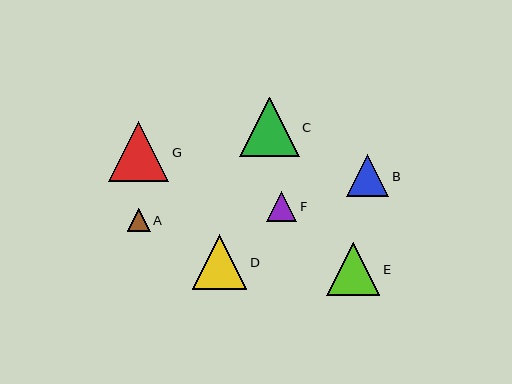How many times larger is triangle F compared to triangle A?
Triangle F is approximately 1.3 times the size of triangle A.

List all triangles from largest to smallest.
From largest to smallest: G, C, D, E, B, F, A.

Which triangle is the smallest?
Triangle A is the smallest with a size of approximately 23 pixels.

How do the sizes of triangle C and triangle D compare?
Triangle C and triangle D are approximately the same size.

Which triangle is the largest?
Triangle G is the largest with a size of approximately 60 pixels.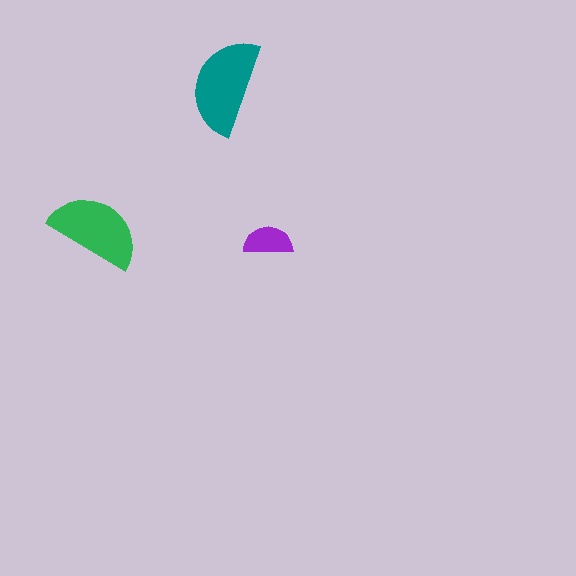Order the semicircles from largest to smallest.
the teal one, the green one, the purple one.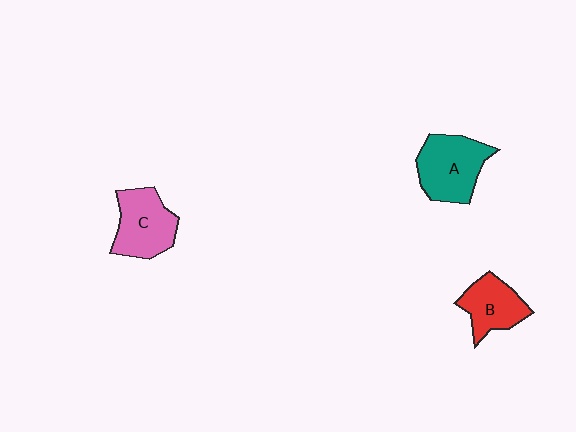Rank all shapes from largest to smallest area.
From largest to smallest: A (teal), C (pink), B (red).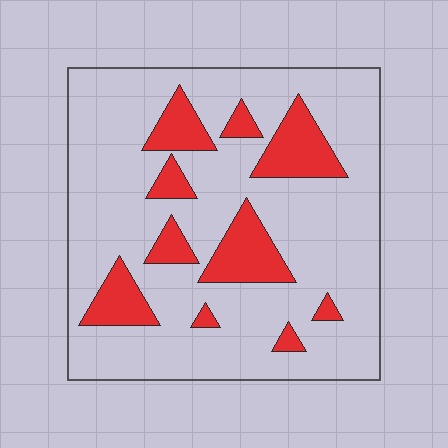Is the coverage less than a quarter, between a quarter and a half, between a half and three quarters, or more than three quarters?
Less than a quarter.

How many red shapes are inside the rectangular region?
10.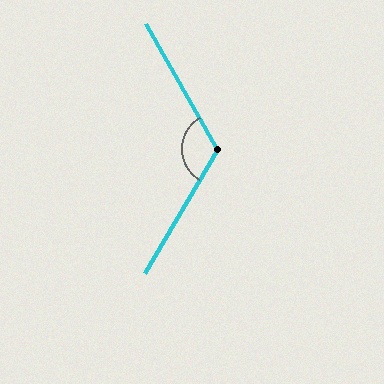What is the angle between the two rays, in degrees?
Approximately 120 degrees.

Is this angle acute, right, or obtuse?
It is obtuse.